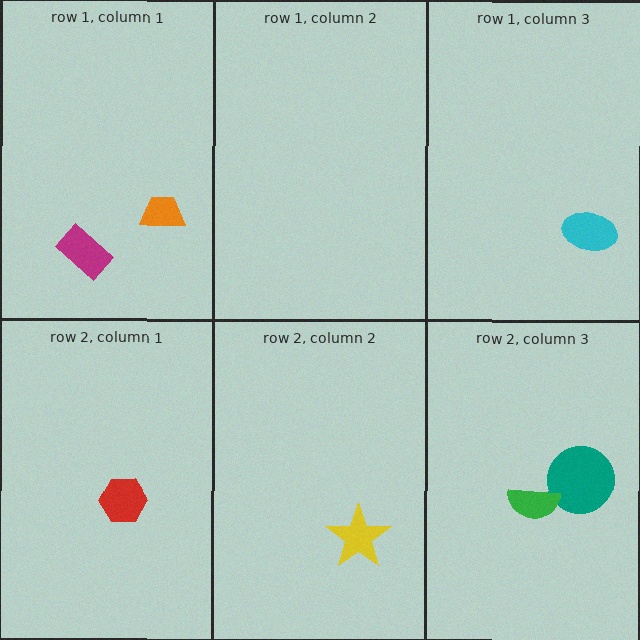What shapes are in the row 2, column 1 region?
The red hexagon.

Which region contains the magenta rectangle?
The row 1, column 1 region.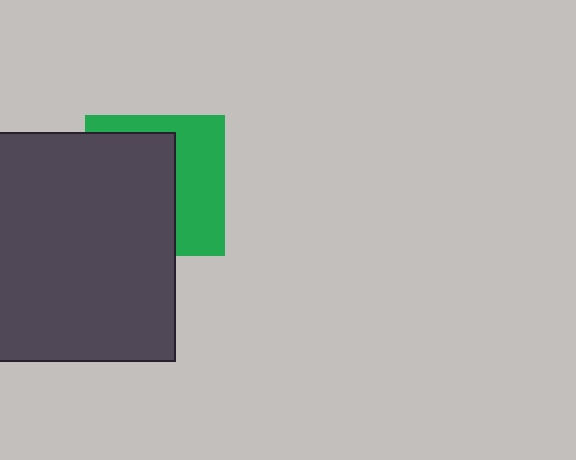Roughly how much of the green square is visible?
A small part of it is visible (roughly 43%).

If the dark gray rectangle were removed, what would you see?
You would see the complete green square.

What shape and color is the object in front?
The object in front is a dark gray rectangle.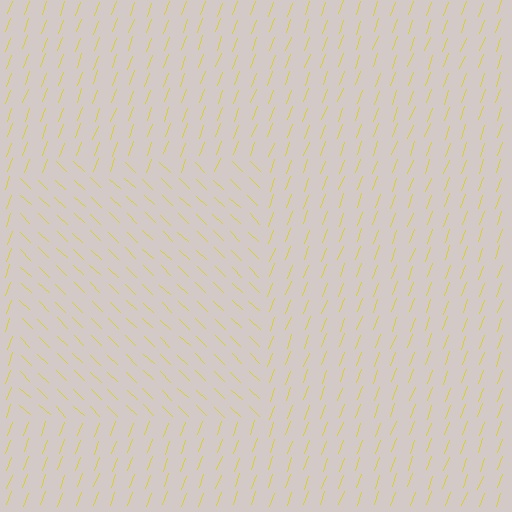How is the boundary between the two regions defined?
The boundary is defined purely by a change in line orientation (approximately 66 degrees difference). All lines are the same color and thickness.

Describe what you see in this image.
The image is filled with small yellow line segments. A rectangle region in the image has lines oriented differently from the surrounding lines, creating a visible texture boundary.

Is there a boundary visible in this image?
Yes, there is a texture boundary formed by a change in line orientation.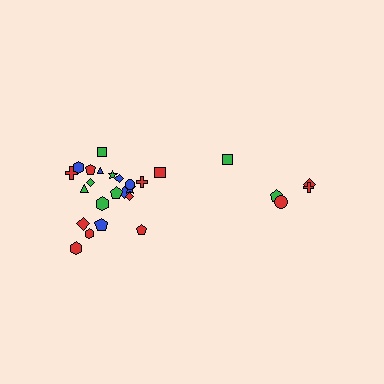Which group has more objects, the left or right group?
The left group.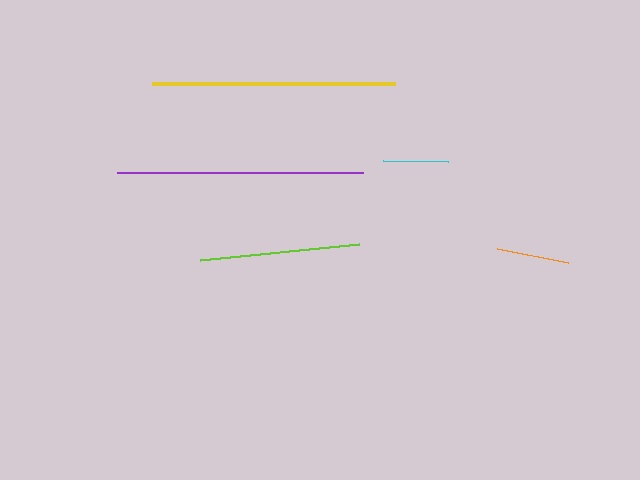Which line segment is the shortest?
The cyan line is the shortest at approximately 65 pixels.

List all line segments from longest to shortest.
From longest to shortest: purple, yellow, lime, orange, cyan.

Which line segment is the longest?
The purple line is the longest at approximately 246 pixels.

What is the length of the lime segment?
The lime segment is approximately 160 pixels long.